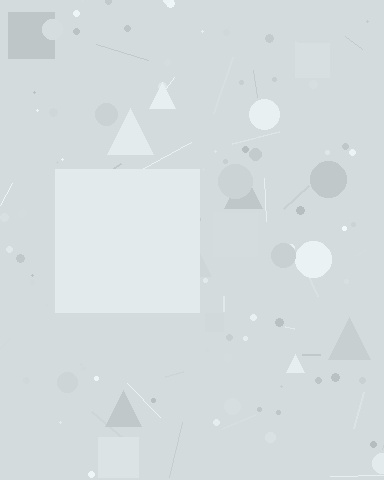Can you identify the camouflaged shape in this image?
The camouflaged shape is a square.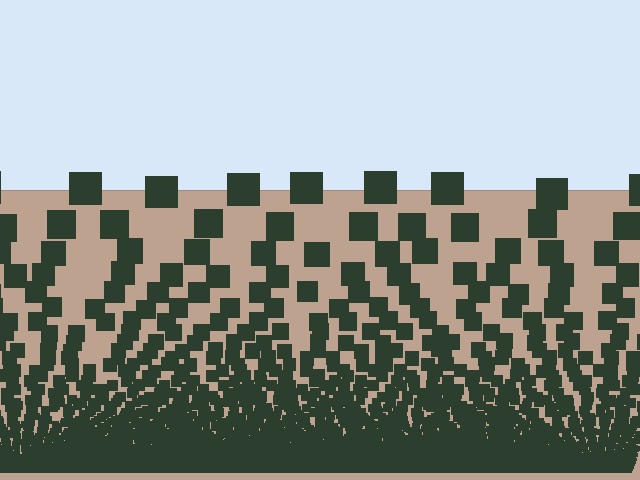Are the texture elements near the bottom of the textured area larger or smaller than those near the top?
Smaller. The gradient is inverted — elements near the bottom are smaller and denser.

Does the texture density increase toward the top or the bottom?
Density increases toward the bottom.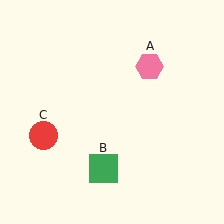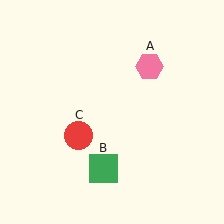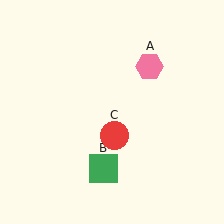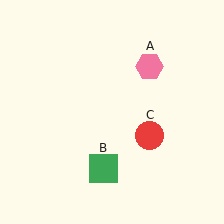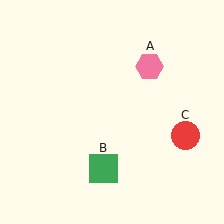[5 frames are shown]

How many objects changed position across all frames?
1 object changed position: red circle (object C).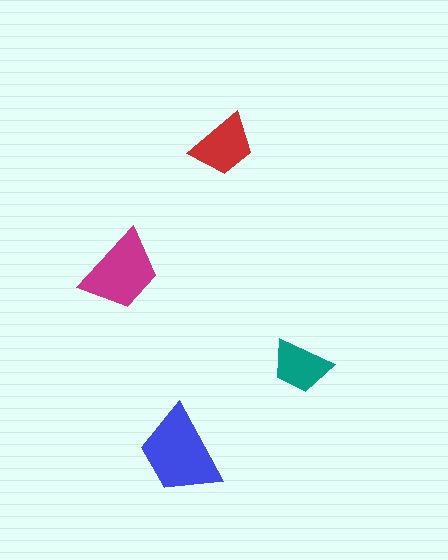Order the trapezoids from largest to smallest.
the blue one, the magenta one, the red one, the teal one.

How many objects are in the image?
There are 4 objects in the image.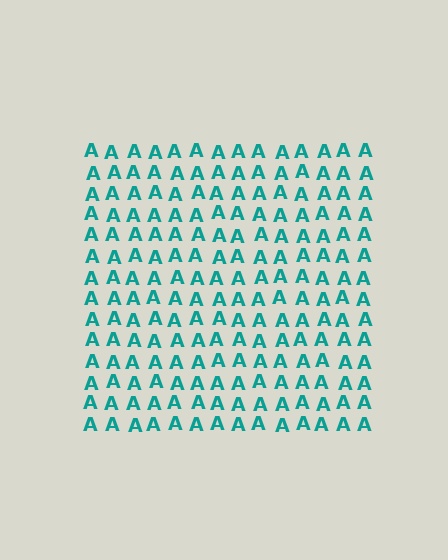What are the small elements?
The small elements are letter A's.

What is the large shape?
The large shape is a square.